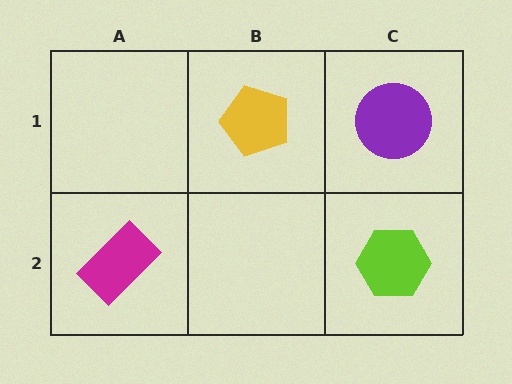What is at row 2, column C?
A lime hexagon.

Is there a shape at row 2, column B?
No, that cell is empty.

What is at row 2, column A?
A magenta rectangle.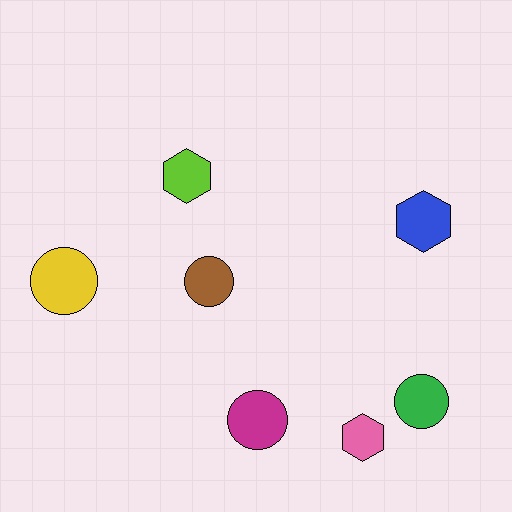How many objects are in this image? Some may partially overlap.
There are 7 objects.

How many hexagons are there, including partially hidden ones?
There are 3 hexagons.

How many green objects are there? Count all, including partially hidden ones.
There is 1 green object.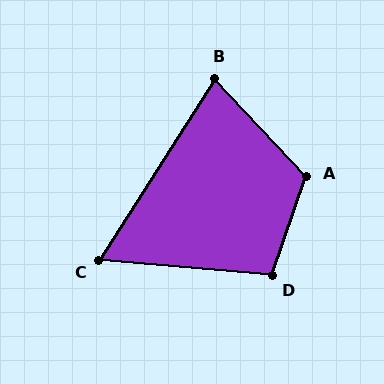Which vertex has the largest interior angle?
A, at approximately 118 degrees.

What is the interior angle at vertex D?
Approximately 104 degrees (obtuse).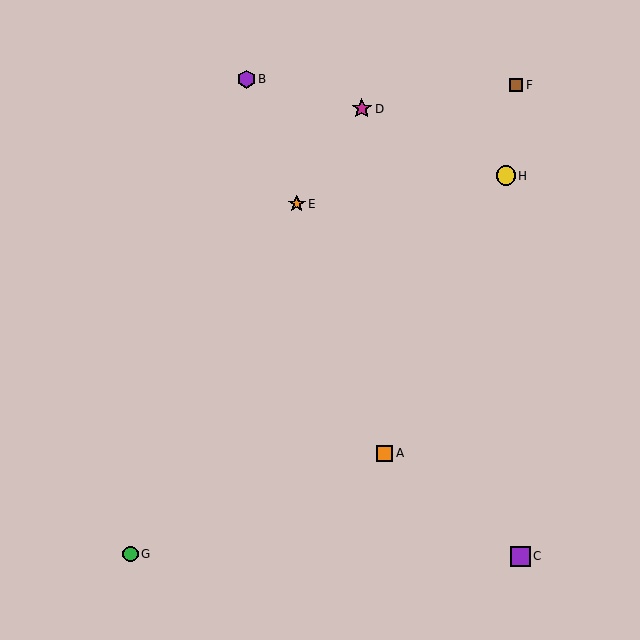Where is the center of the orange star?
The center of the orange star is at (297, 204).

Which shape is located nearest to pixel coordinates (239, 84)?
The purple hexagon (labeled B) at (246, 79) is nearest to that location.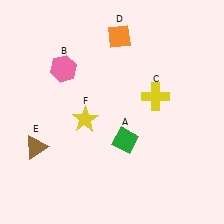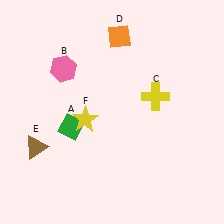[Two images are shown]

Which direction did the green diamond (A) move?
The green diamond (A) moved left.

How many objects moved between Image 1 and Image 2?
1 object moved between the two images.